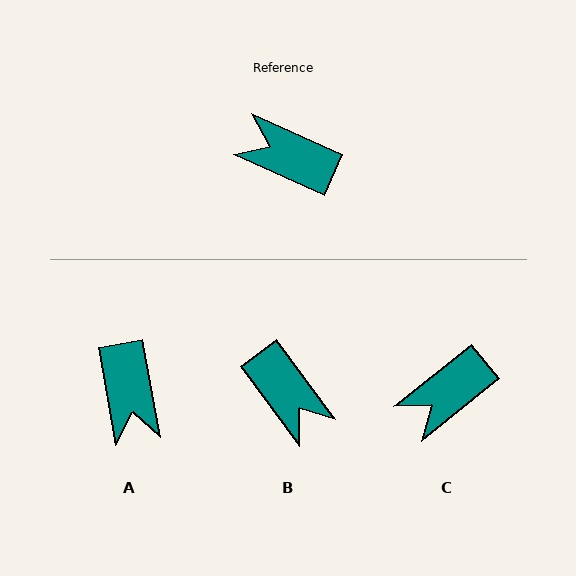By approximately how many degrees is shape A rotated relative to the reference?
Approximately 124 degrees counter-clockwise.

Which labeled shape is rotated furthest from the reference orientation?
B, about 151 degrees away.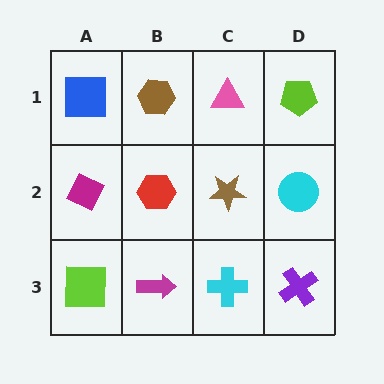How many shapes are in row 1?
4 shapes.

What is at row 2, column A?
A magenta diamond.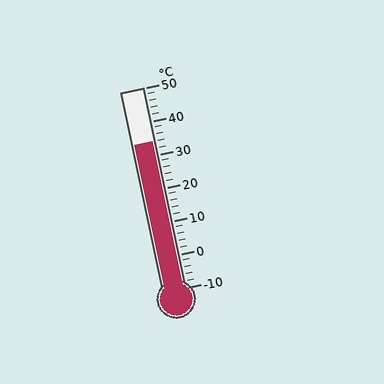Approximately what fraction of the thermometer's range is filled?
The thermometer is filled to approximately 75% of its range.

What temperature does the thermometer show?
The thermometer shows approximately 34°C.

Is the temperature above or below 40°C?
The temperature is below 40°C.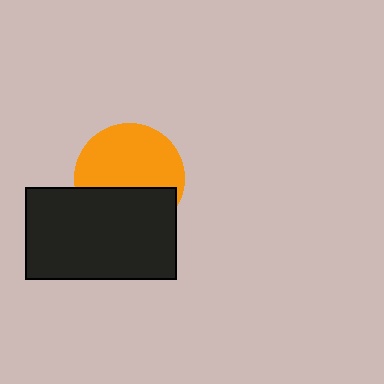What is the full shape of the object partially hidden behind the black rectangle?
The partially hidden object is an orange circle.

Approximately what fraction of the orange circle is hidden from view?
Roughly 39% of the orange circle is hidden behind the black rectangle.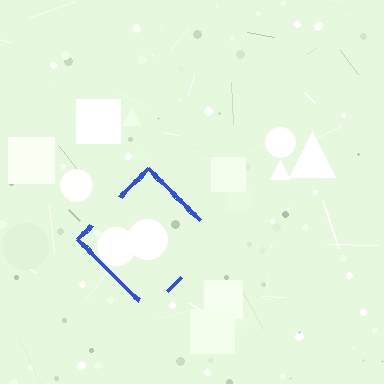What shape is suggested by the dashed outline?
The dashed outline suggests a diamond.